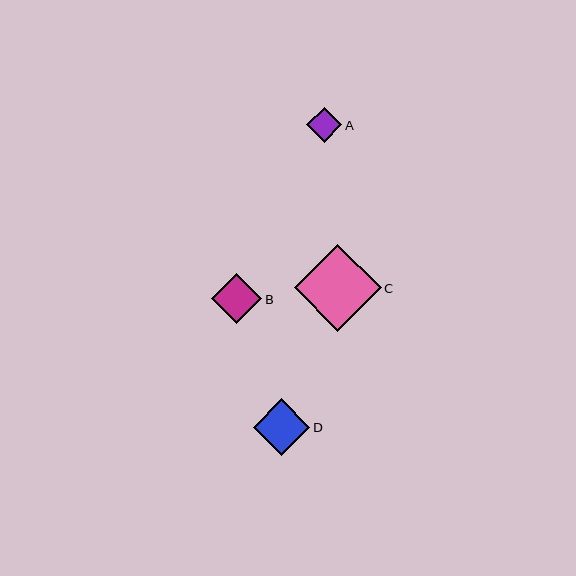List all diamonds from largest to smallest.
From largest to smallest: C, D, B, A.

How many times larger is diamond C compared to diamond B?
Diamond C is approximately 1.7 times the size of diamond B.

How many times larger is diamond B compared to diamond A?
Diamond B is approximately 1.4 times the size of diamond A.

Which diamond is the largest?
Diamond C is the largest with a size of approximately 86 pixels.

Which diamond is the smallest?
Diamond A is the smallest with a size of approximately 35 pixels.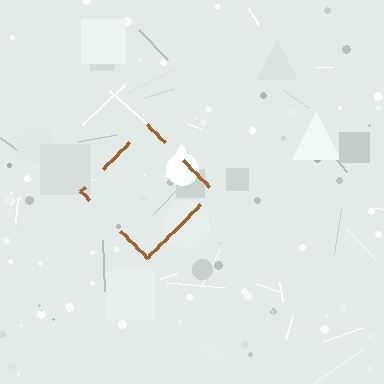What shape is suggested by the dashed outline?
The dashed outline suggests a diamond.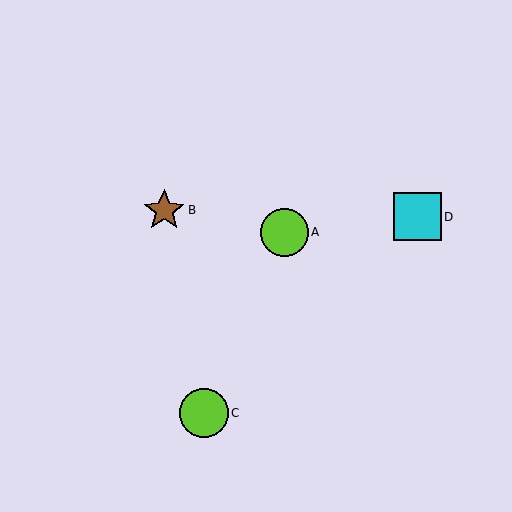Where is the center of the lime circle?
The center of the lime circle is at (284, 232).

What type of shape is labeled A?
Shape A is a lime circle.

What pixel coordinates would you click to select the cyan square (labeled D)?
Click at (417, 217) to select the cyan square D.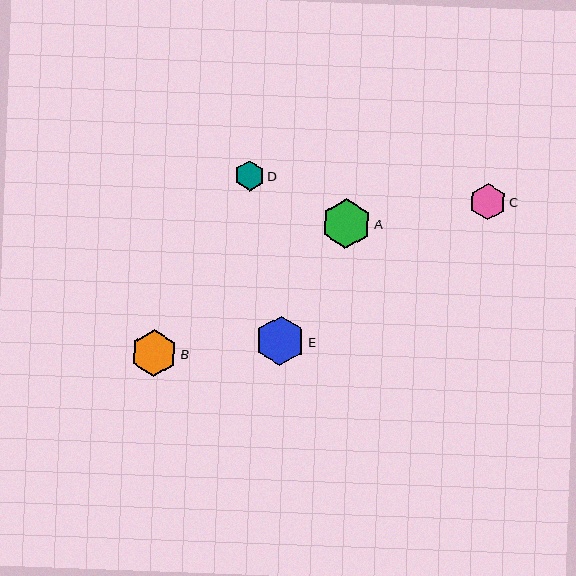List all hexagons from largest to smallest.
From largest to smallest: A, E, B, C, D.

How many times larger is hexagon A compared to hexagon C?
Hexagon A is approximately 1.4 times the size of hexagon C.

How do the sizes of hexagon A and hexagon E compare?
Hexagon A and hexagon E are approximately the same size.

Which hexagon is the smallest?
Hexagon D is the smallest with a size of approximately 30 pixels.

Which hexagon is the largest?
Hexagon A is the largest with a size of approximately 49 pixels.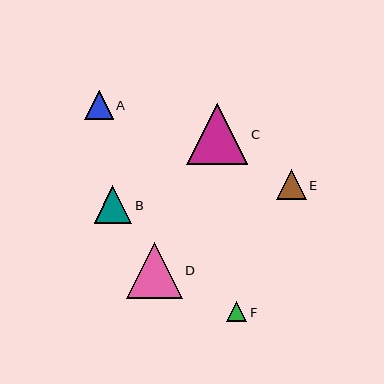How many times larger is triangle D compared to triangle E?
Triangle D is approximately 1.9 times the size of triangle E.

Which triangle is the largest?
Triangle C is the largest with a size of approximately 61 pixels.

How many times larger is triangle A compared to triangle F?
Triangle A is approximately 1.4 times the size of triangle F.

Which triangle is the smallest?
Triangle F is the smallest with a size of approximately 20 pixels.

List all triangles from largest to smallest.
From largest to smallest: C, D, B, E, A, F.